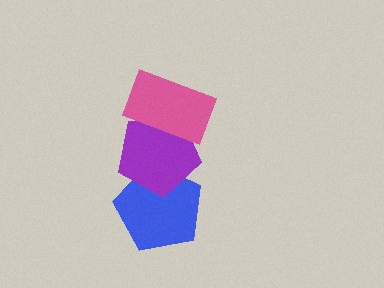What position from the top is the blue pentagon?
The blue pentagon is 3rd from the top.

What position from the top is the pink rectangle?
The pink rectangle is 1st from the top.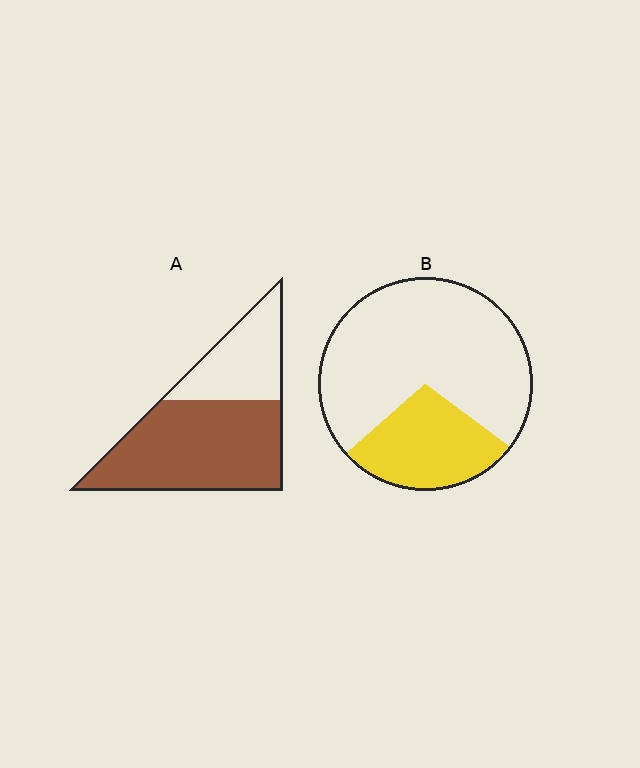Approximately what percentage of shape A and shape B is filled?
A is approximately 65% and B is approximately 30%.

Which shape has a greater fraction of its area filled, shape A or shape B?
Shape A.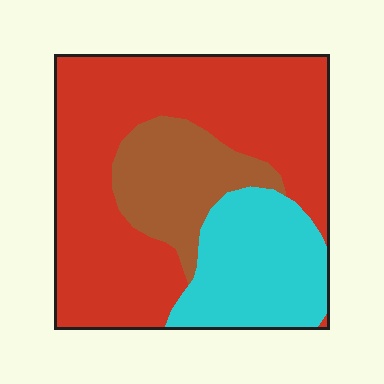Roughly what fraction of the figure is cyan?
Cyan takes up about one quarter (1/4) of the figure.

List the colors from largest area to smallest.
From largest to smallest: red, cyan, brown.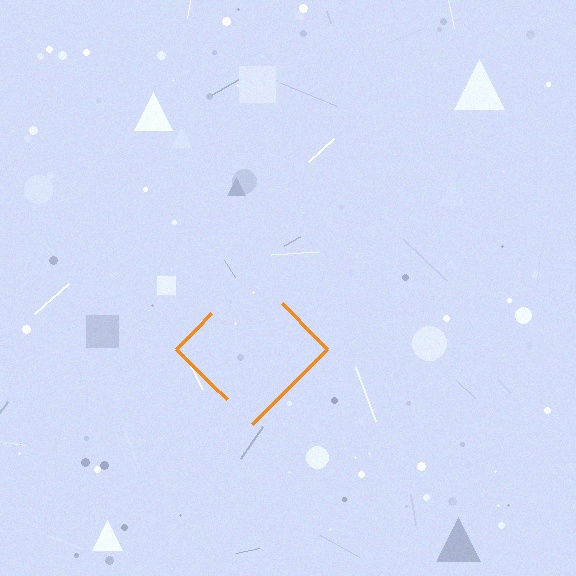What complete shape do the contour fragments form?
The contour fragments form a diamond.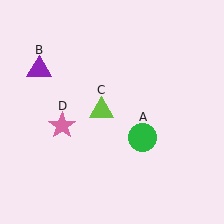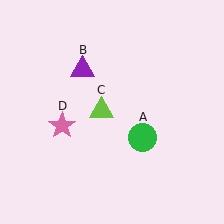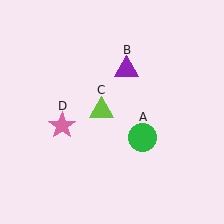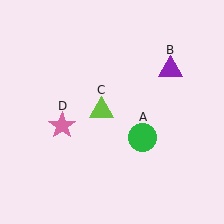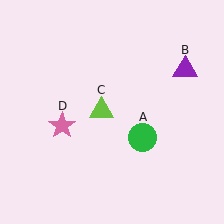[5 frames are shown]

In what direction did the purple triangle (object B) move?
The purple triangle (object B) moved right.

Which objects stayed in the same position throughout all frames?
Green circle (object A) and lime triangle (object C) and pink star (object D) remained stationary.